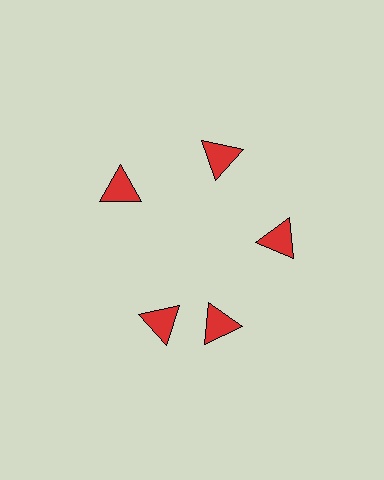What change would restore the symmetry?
The symmetry would be restored by rotating it back into even spacing with its neighbors so that all 5 triangles sit at equal angles and equal distance from the center.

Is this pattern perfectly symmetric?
No. The 5 red triangles are arranged in a ring, but one element near the 8 o'clock position is rotated out of alignment along the ring, breaking the 5-fold rotational symmetry.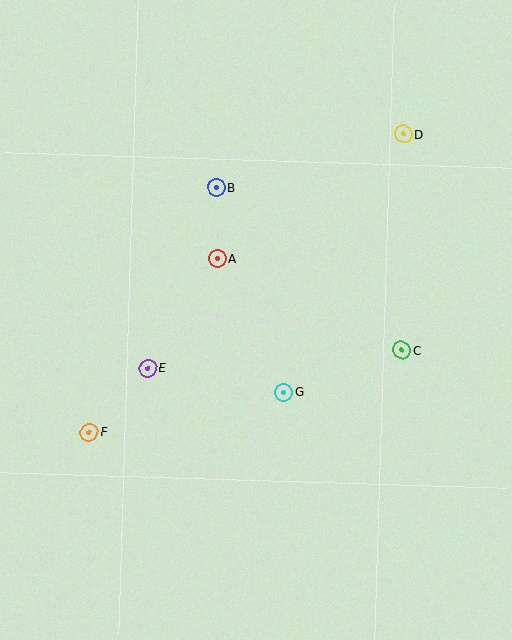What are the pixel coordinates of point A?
Point A is at (217, 259).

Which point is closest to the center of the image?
Point A at (217, 259) is closest to the center.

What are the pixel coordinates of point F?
Point F is at (89, 432).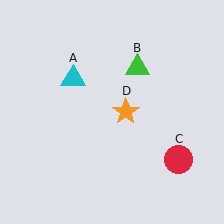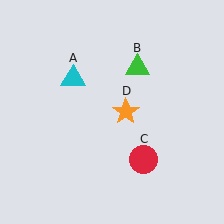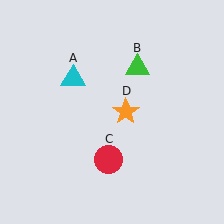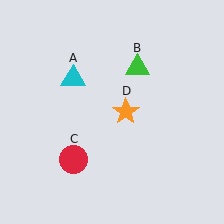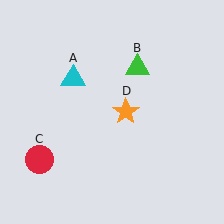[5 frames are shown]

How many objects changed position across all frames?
1 object changed position: red circle (object C).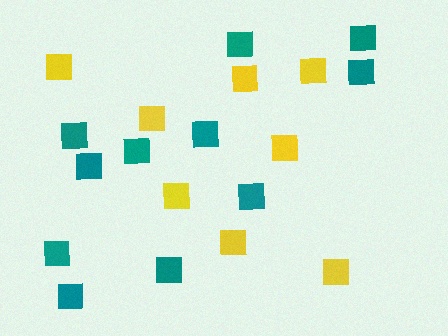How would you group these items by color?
There are 2 groups: one group of teal squares (11) and one group of yellow squares (8).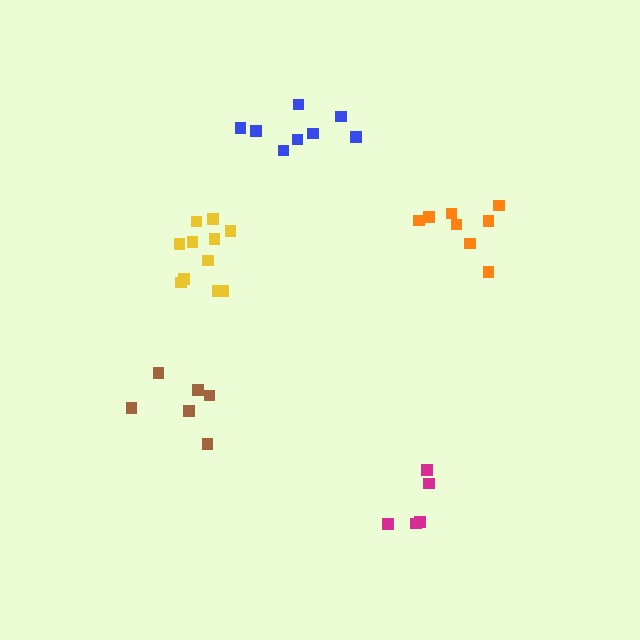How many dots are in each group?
Group 1: 8 dots, Group 2: 5 dots, Group 3: 6 dots, Group 4: 11 dots, Group 5: 8 dots (38 total).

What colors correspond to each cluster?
The clusters are colored: blue, magenta, brown, yellow, orange.